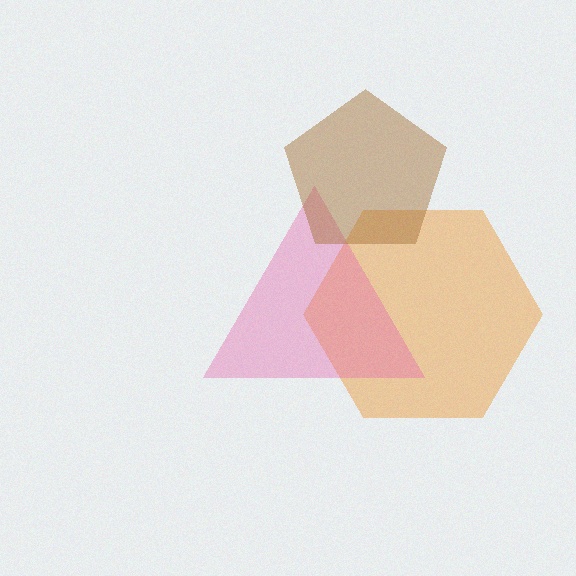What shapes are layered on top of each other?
The layered shapes are: an orange hexagon, a pink triangle, a brown pentagon.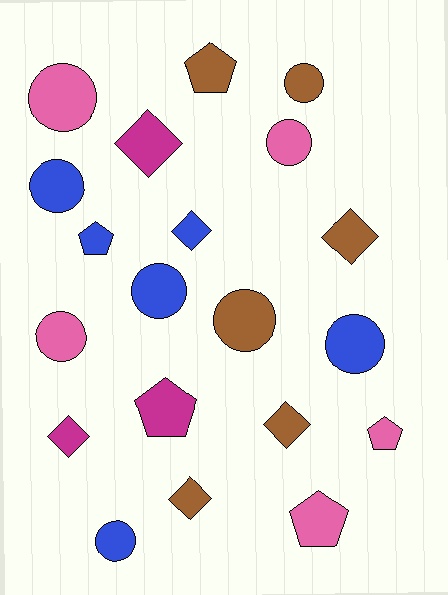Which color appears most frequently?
Brown, with 6 objects.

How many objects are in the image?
There are 20 objects.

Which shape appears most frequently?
Circle, with 9 objects.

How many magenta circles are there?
There are no magenta circles.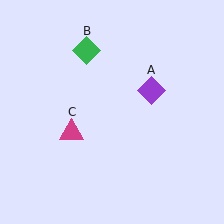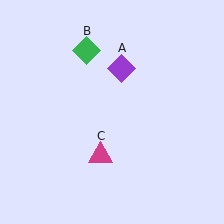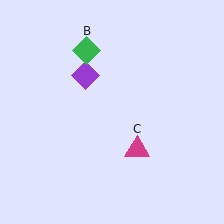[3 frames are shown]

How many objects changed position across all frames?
2 objects changed position: purple diamond (object A), magenta triangle (object C).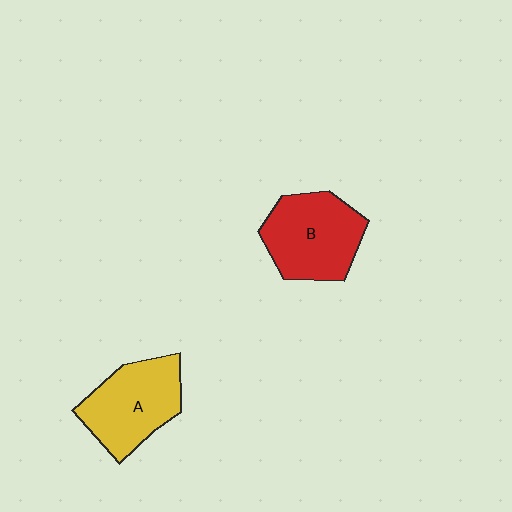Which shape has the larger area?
Shape B (red).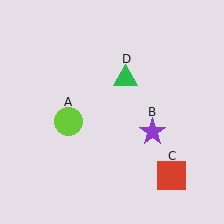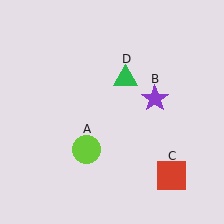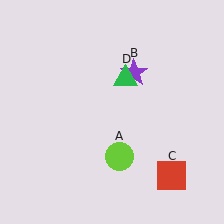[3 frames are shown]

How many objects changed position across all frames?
2 objects changed position: lime circle (object A), purple star (object B).